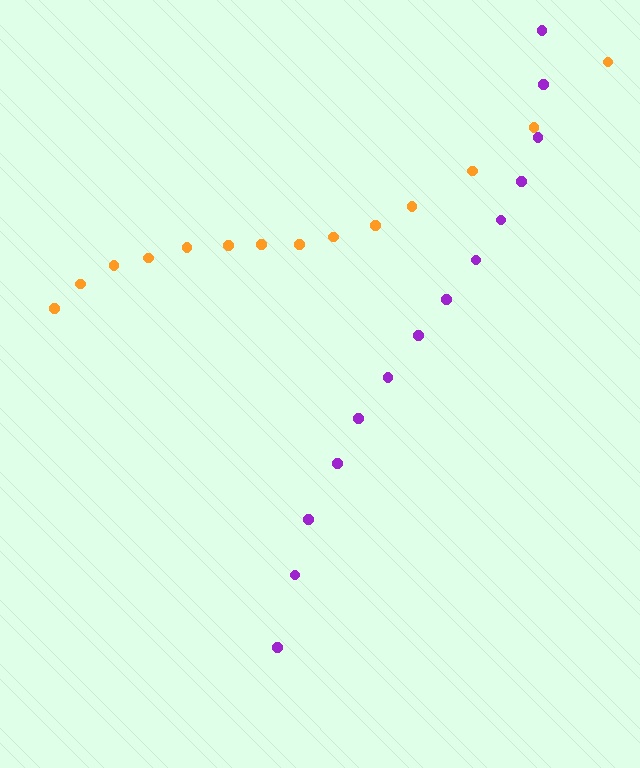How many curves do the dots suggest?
There are 2 distinct paths.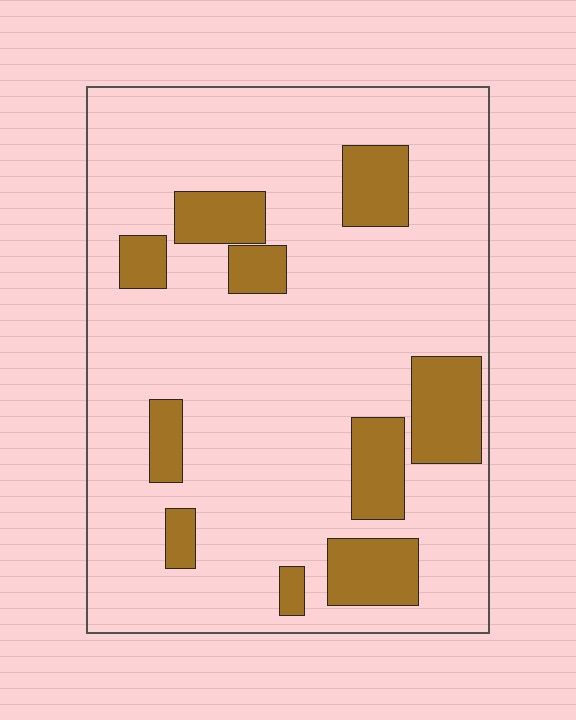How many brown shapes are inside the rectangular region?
10.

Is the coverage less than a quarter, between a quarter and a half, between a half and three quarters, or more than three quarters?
Less than a quarter.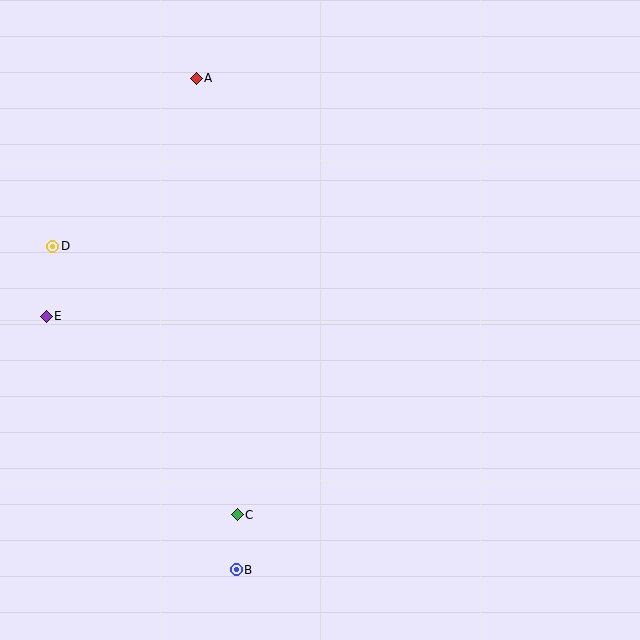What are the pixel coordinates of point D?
Point D is at (53, 246).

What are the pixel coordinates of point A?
Point A is at (196, 78).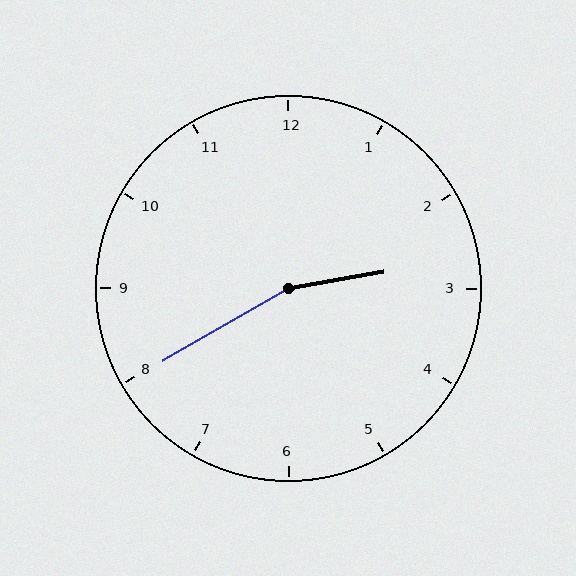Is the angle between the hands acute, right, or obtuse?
It is obtuse.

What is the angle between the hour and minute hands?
Approximately 160 degrees.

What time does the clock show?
2:40.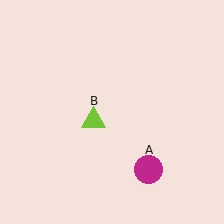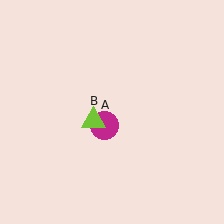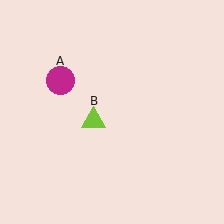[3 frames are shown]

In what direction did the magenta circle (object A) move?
The magenta circle (object A) moved up and to the left.